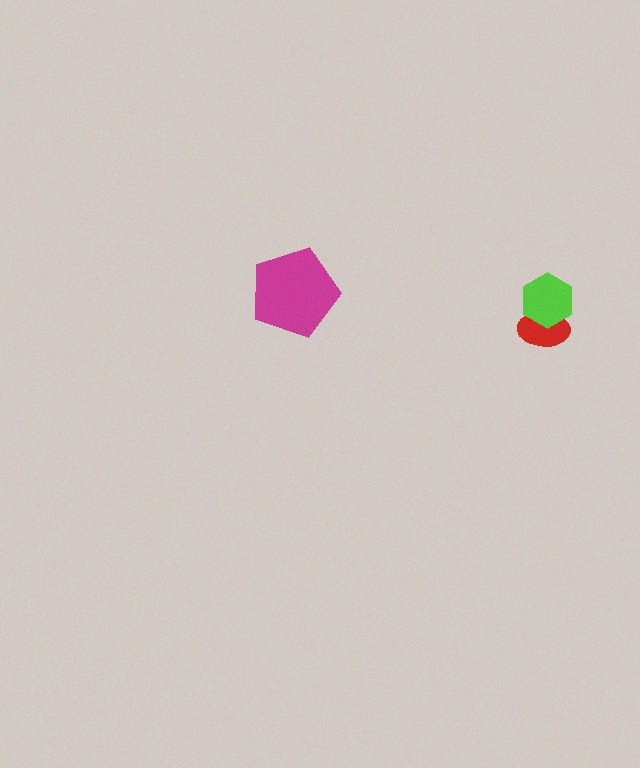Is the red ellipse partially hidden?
Yes, it is partially covered by another shape.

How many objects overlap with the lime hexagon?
1 object overlaps with the lime hexagon.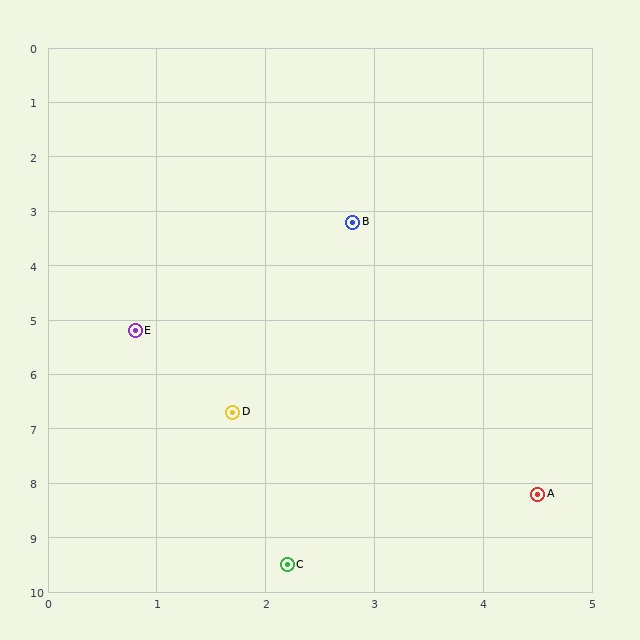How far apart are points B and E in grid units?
Points B and E are about 2.8 grid units apart.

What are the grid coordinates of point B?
Point B is at approximately (2.8, 3.2).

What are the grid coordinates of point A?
Point A is at approximately (4.5, 8.2).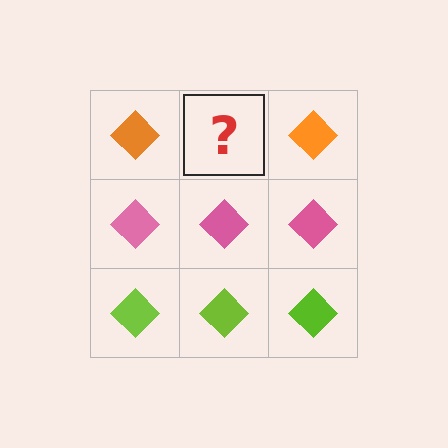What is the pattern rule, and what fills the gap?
The rule is that each row has a consistent color. The gap should be filled with an orange diamond.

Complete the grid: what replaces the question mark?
The question mark should be replaced with an orange diamond.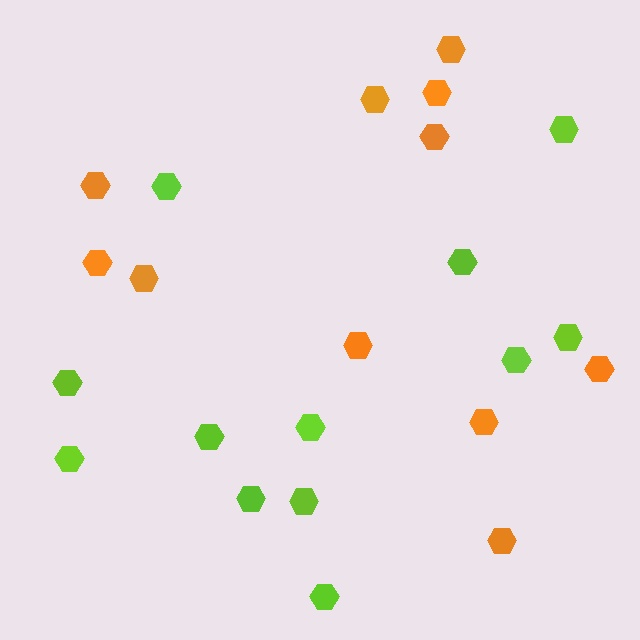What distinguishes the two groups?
There are 2 groups: one group of orange hexagons (11) and one group of lime hexagons (12).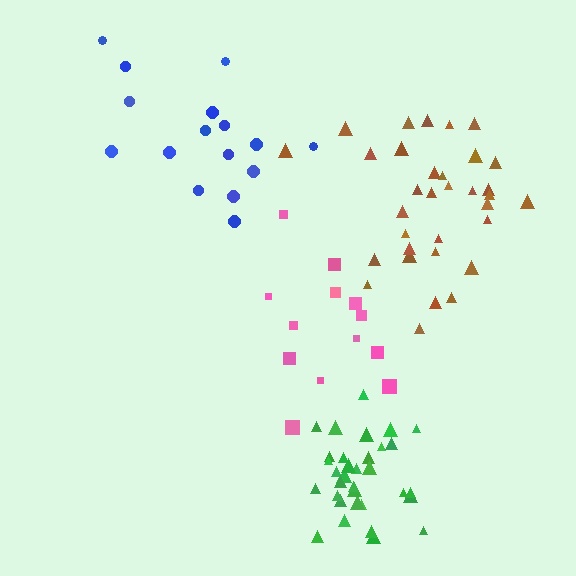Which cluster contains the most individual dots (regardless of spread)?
Green (34).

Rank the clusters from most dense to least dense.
green, brown, blue, pink.